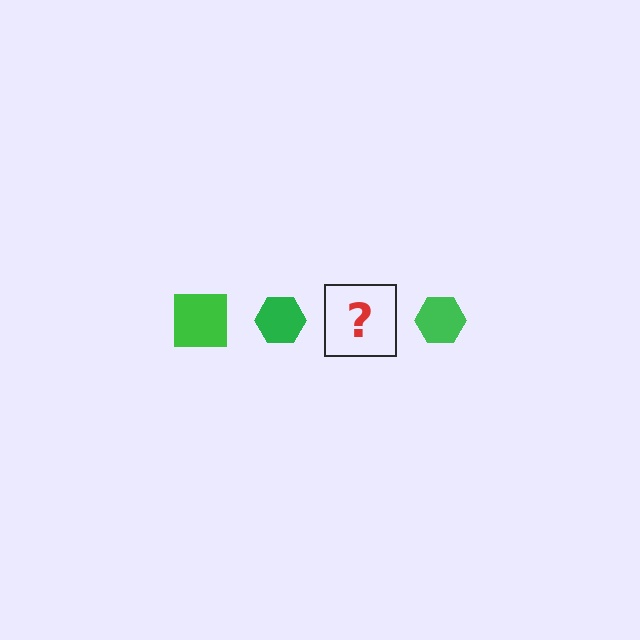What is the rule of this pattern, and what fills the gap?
The rule is that the pattern cycles through square, hexagon shapes in green. The gap should be filled with a green square.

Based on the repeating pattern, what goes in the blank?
The blank should be a green square.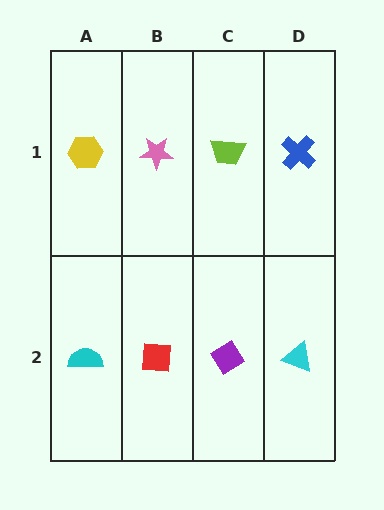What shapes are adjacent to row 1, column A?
A cyan semicircle (row 2, column A), a pink star (row 1, column B).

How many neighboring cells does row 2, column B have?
3.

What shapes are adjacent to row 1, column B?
A red square (row 2, column B), a yellow hexagon (row 1, column A), a lime trapezoid (row 1, column C).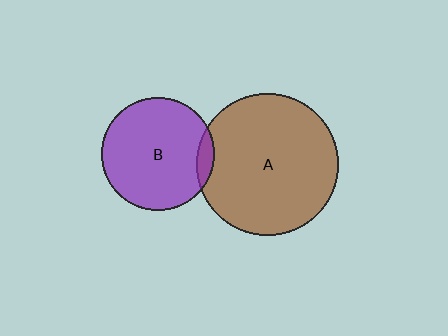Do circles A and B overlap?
Yes.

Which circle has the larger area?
Circle A (brown).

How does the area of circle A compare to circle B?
Approximately 1.6 times.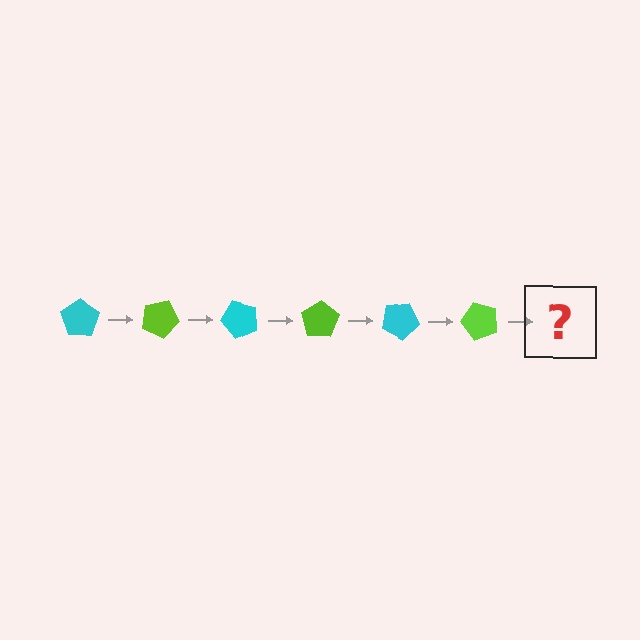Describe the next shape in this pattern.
It should be a cyan pentagon, rotated 150 degrees from the start.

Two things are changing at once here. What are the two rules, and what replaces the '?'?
The two rules are that it rotates 25 degrees each step and the color cycles through cyan and lime. The '?' should be a cyan pentagon, rotated 150 degrees from the start.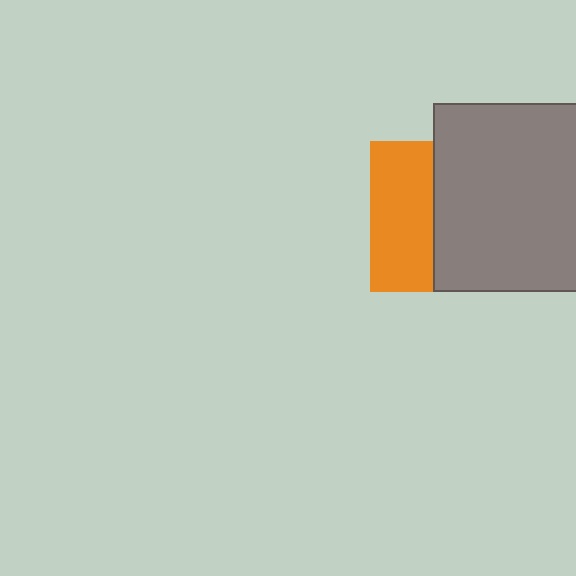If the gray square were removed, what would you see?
You would see the complete orange square.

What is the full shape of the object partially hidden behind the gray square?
The partially hidden object is an orange square.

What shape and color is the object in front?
The object in front is a gray square.